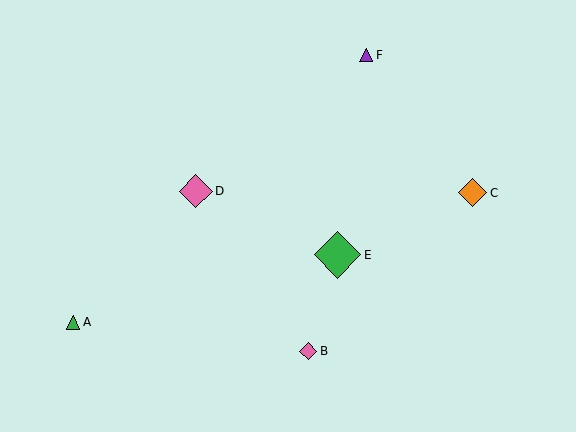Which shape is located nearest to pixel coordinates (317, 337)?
The pink diamond (labeled B) at (308, 351) is nearest to that location.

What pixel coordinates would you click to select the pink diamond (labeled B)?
Click at (308, 351) to select the pink diamond B.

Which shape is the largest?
The green diamond (labeled E) is the largest.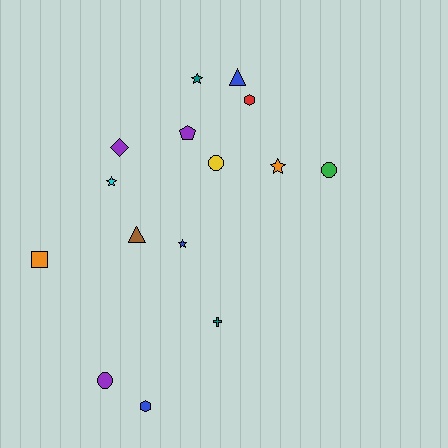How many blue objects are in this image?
There are 3 blue objects.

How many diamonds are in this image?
There is 1 diamond.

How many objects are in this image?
There are 15 objects.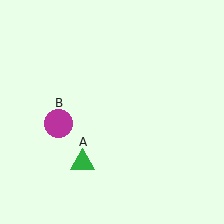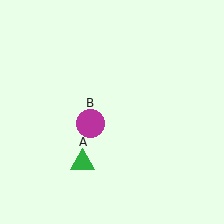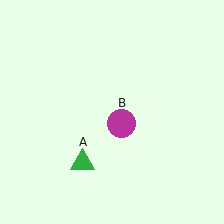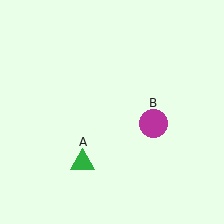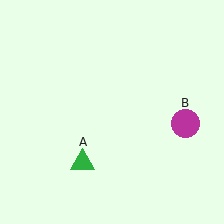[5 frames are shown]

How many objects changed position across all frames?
1 object changed position: magenta circle (object B).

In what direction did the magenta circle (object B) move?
The magenta circle (object B) moved right.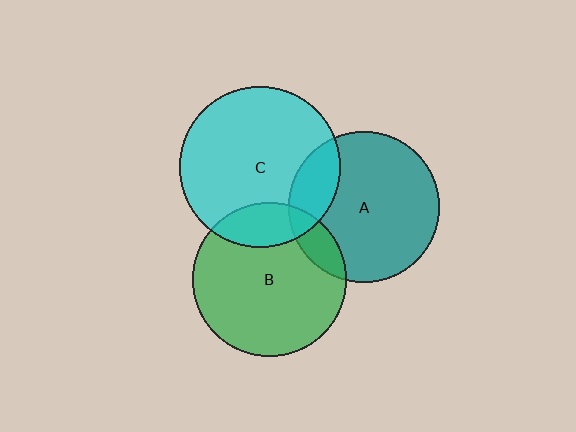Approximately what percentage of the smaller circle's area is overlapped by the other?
Approximately 20%.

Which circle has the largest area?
Circle C (cyan).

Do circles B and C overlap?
Yes.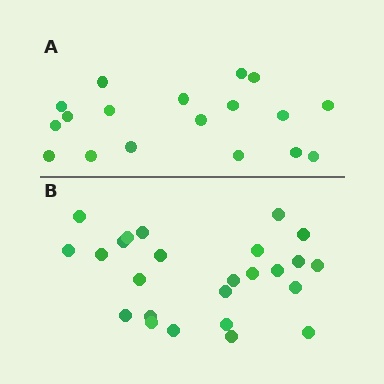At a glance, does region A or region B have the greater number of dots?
Region B (the bottom region) has more dots.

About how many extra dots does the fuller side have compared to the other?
Region B has roughly 8 or so more dots than region A.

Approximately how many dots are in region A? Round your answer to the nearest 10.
About 20 dots. (The exact count is 18, which rounds to 20.)